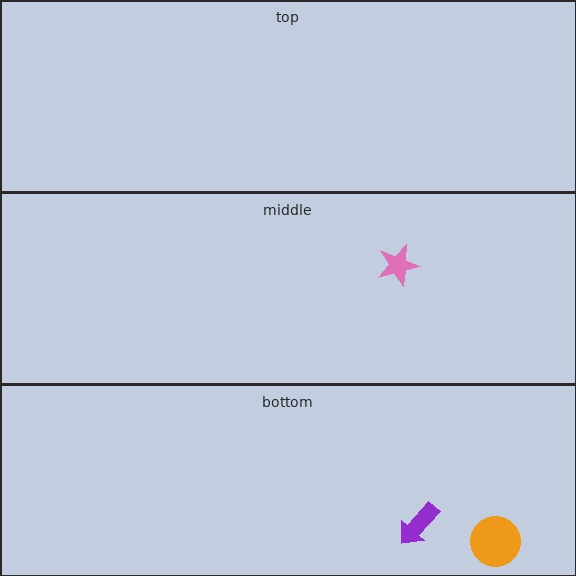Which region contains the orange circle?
The bottom region.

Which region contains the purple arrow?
The bottom region.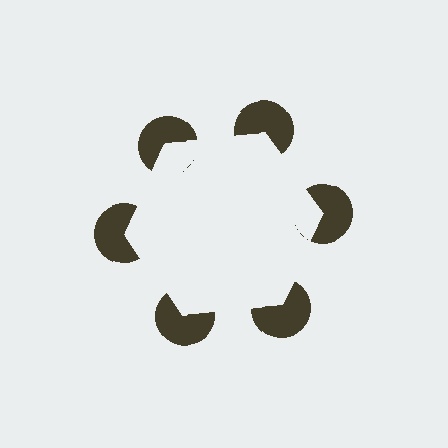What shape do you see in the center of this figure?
An illusory hexagon — its edges are inferred from the aligned wedge cuts in the pac-man discs, not physically drawn.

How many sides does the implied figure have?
6 sides.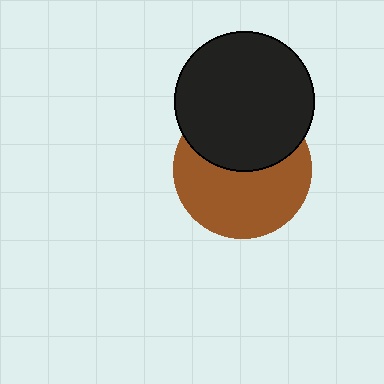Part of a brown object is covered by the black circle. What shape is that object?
It is a circle.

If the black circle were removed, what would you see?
You would see the complete brown circle.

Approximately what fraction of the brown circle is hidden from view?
Roughly 41% of the brown circle is hidden behind the black circle.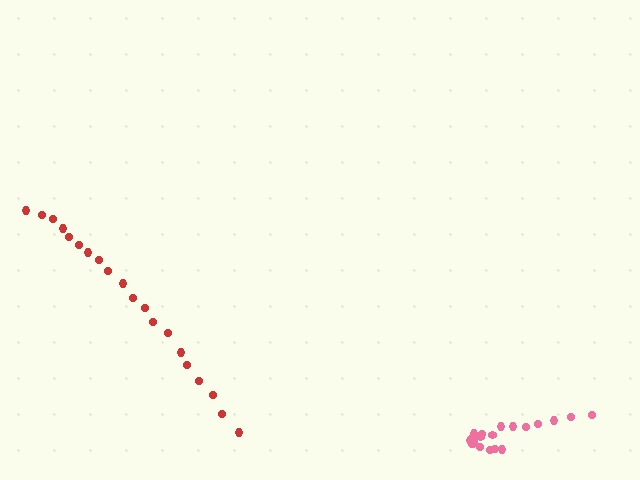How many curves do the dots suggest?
There are 2 distinct paths.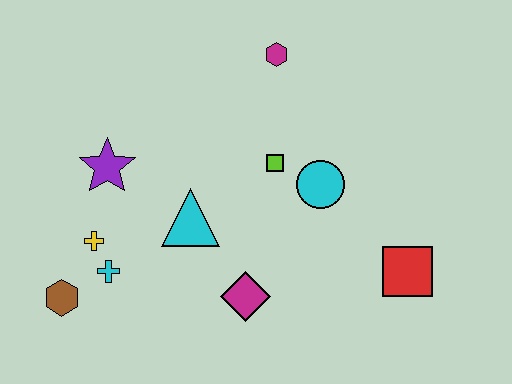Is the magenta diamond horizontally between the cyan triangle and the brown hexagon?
No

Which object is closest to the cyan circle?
The lime square is closest to the cyan circle.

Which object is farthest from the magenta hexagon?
The brown hexagon is farthest from the magenta hexagon.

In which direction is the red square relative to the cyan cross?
The red square is to the right of the cyan cross.